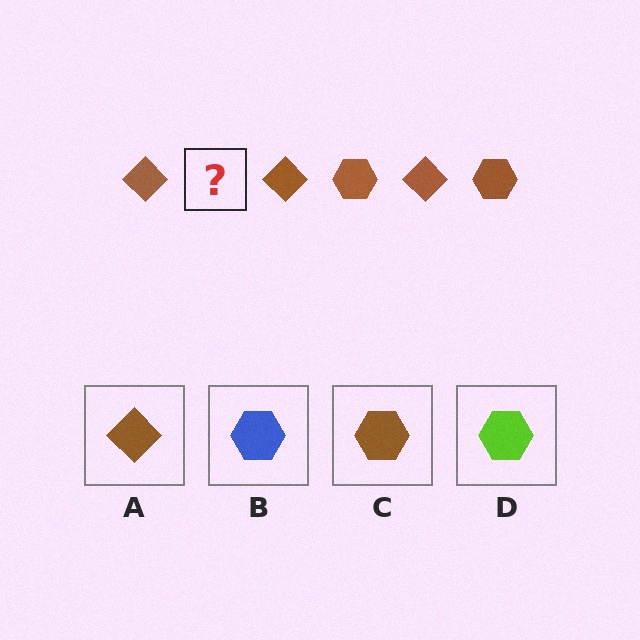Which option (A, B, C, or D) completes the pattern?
C.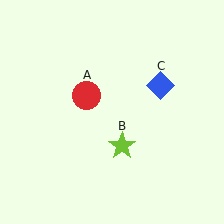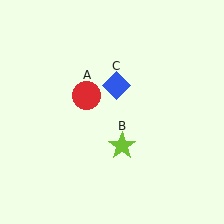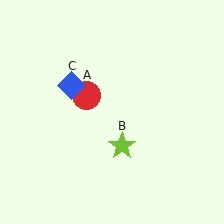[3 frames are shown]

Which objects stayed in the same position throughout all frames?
Red circle (object A) and lime star (object B) remained stationary.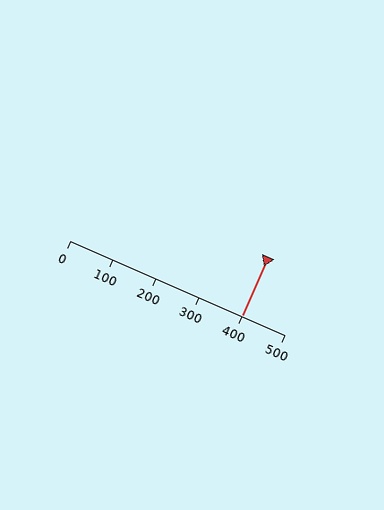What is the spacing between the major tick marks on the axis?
The major ticks are spaced 100 apart.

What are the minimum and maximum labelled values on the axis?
The axis runs from 0 to 500.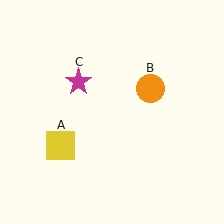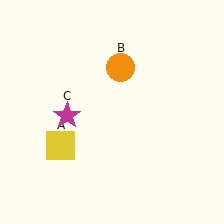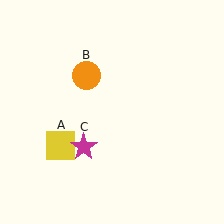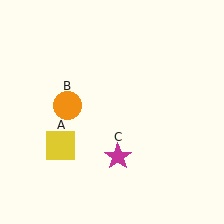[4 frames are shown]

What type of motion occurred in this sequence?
The orange circle (object B), magenta star (object C) rotated counterclockwise around the center of the scene.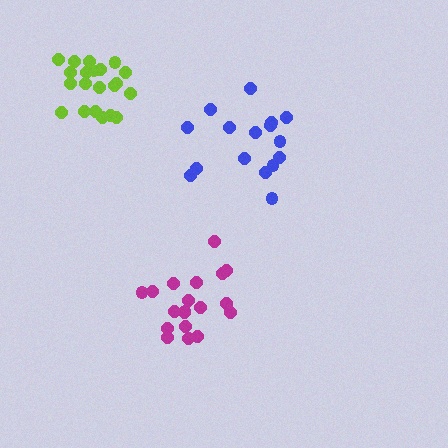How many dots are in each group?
Group 1: 16 dots, Group 2: 21 dots, Group 3: 19 dots (56 total).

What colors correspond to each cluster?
The clusters are colored: blue, lime, magenta.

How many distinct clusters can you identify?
There are 3 distinct clusters.